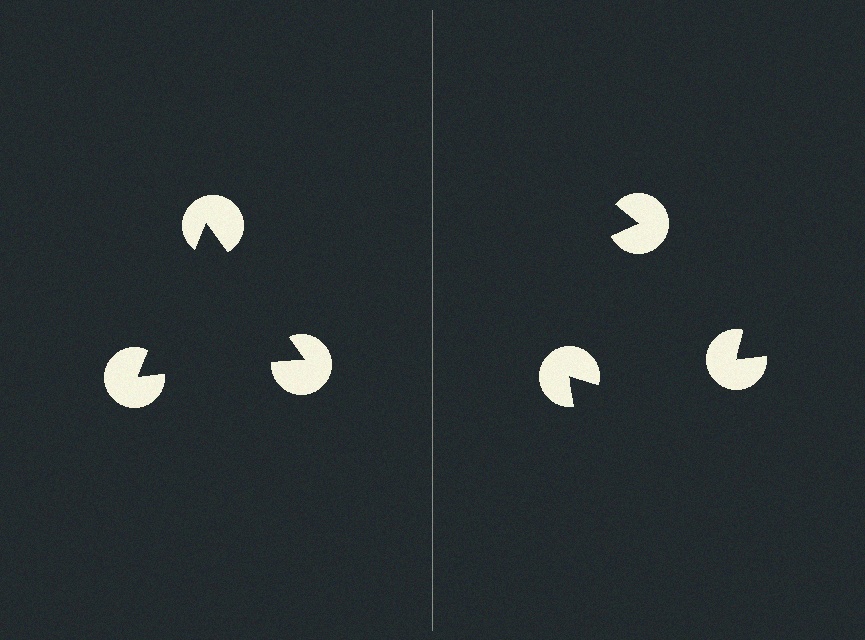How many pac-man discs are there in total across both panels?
6 — 3 on each side.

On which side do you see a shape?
An illusory triangle appears on the left side. On the right side the wedge cuts are rotated, so no coherent shape forms.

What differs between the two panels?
The pac-man discs are positioned identically on both sides; only the wedge orientations differ. On the left they align to a triangle; on the right they are misaligned.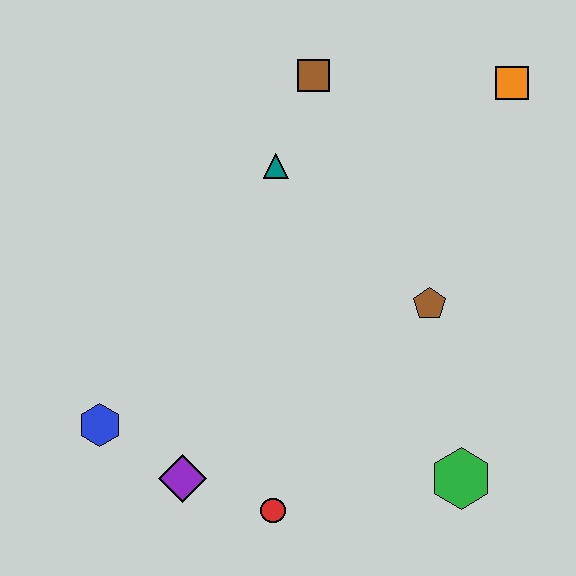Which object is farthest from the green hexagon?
The brown square is farthest from the green hexagon.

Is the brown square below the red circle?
No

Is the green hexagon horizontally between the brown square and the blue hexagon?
No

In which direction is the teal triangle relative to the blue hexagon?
The teal triangle is above the blue hexagon.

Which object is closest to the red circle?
The purple diamond is closest to the red circle.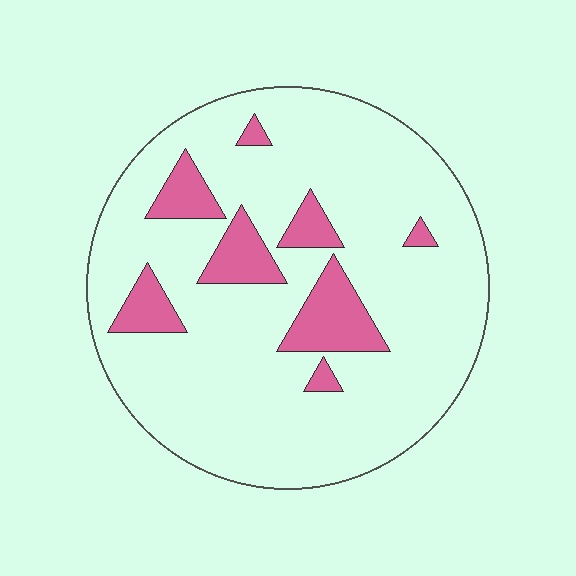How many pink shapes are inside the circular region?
8.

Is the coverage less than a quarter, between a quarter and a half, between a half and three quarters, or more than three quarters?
Less than a quarter.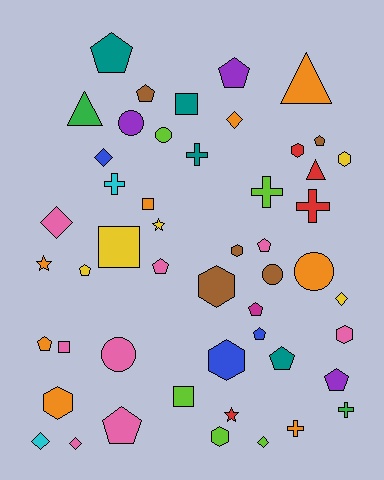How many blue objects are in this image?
There are 3 blue objects.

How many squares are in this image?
There are 5 squares.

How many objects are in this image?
There are 50 objects.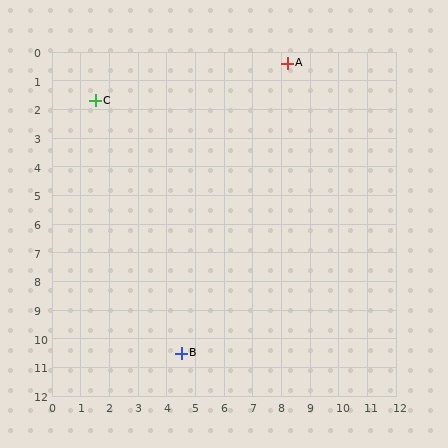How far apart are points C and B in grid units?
Points C and B are about 9.3 grid units apart.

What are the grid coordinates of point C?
Point C is at approximately (1.5, 1.7).